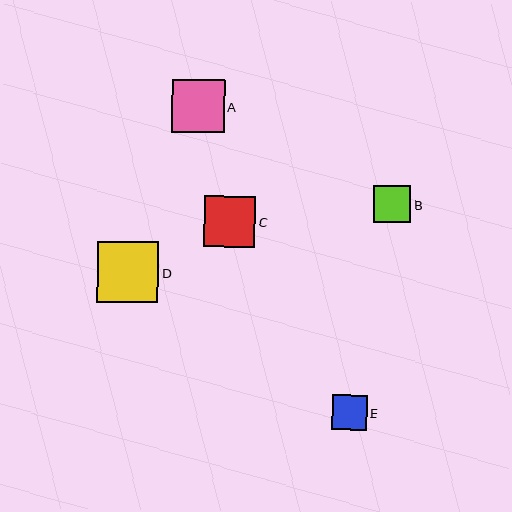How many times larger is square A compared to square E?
Square A is approximately 1.5 times the size of square E.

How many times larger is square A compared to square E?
Square A is approximately 1.5 times the size of square E.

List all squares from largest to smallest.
From largest to smallest: D, A, C, B, E.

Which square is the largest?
Square D is the largest with a size of approximately 61 pixels.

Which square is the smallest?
Square E is the smallest with a size of approximately 34 pixels.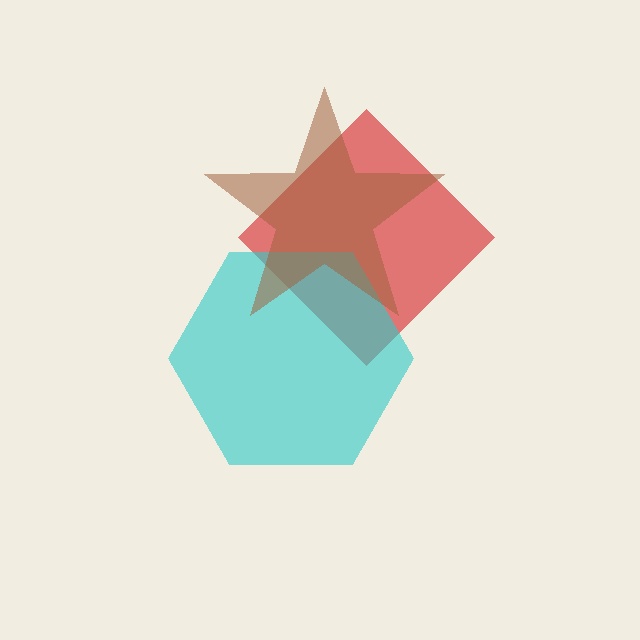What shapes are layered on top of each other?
The layered shapes are: a red diamond, a cyan hexagon, a brown star.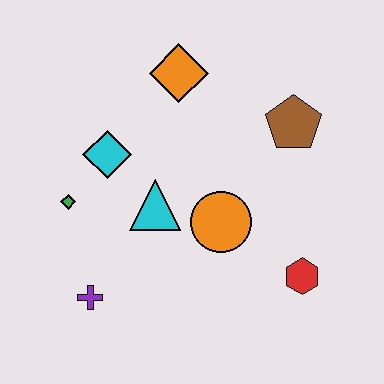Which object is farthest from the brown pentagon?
The purple cross is farthest from the brown pentagon.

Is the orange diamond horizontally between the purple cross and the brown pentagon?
Yes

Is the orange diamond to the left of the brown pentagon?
Yes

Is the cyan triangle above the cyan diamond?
No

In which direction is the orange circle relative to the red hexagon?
The orange circle is to the left of the red hexagon.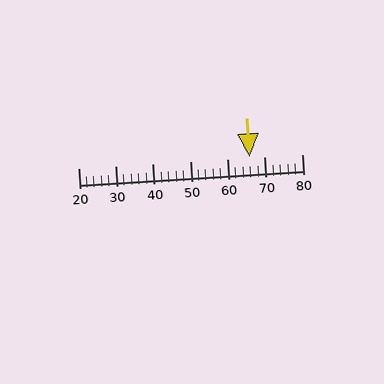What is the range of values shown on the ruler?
The ruler shows values from 20 to 80.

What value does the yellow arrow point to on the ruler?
The yellow arrow points to approximately 66.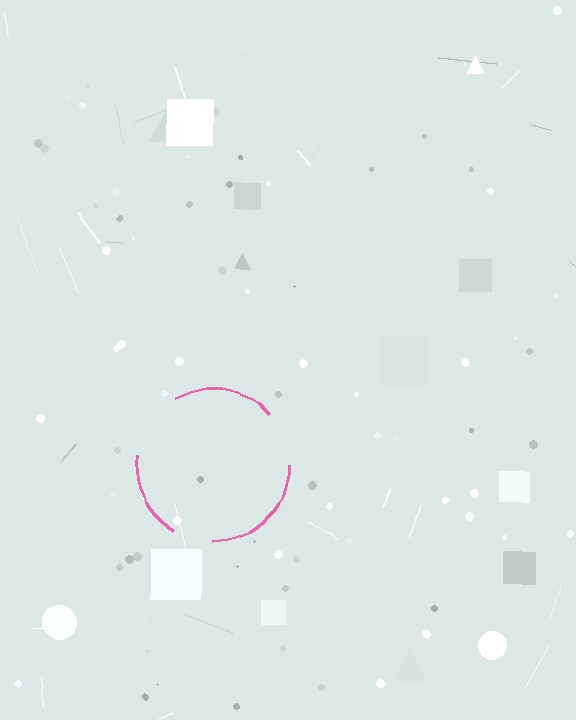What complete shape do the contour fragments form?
The contour fragments form a circle.